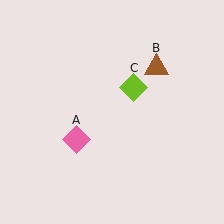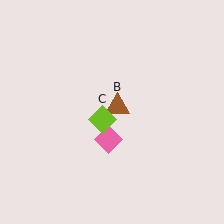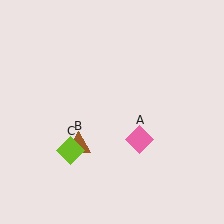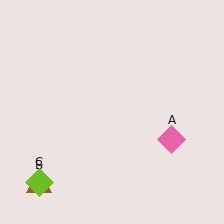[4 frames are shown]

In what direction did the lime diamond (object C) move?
The lime diamond (object C) moved down and to the left.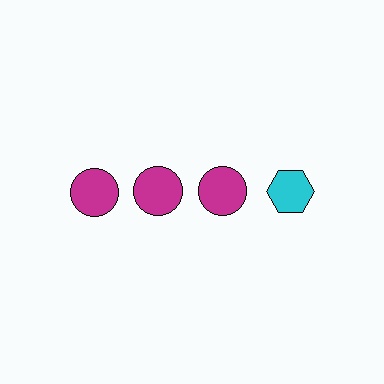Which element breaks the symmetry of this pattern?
The cyan hexagon in the top row, second from right column breaks the symmetry. All other shapes are magenta circles.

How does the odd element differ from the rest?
It differs in both color (cyan instead of magenta) and shape (hexagon instead of circle).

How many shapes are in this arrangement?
There are 4 shapes arranged in a grid pattern.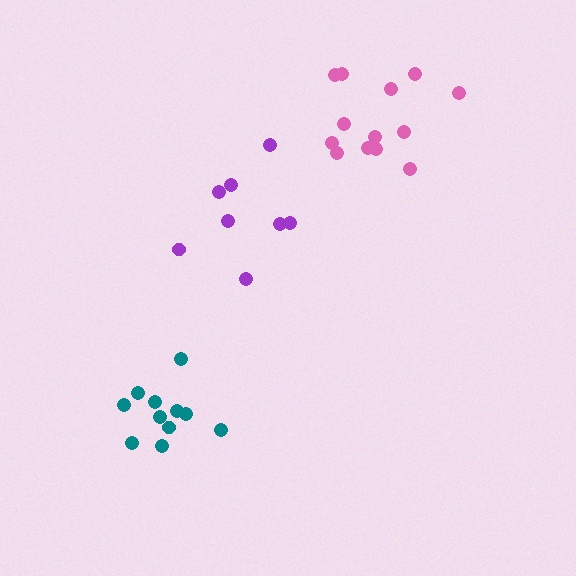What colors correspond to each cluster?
The clusters are colored: teal, purple, pink.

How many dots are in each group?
Group 1: 11 dots, Group 2: 8 dots, Group 3: 13 dots (32 total).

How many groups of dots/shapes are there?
There are 3 groups.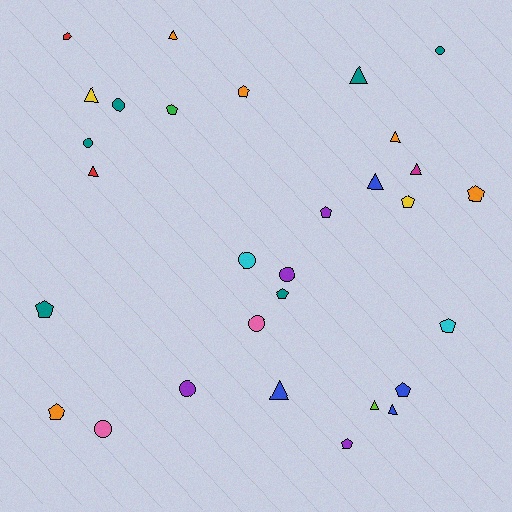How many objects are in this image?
There are 30 objects.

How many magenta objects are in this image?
There is 1 magenta object.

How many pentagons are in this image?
There are 12 pentagons.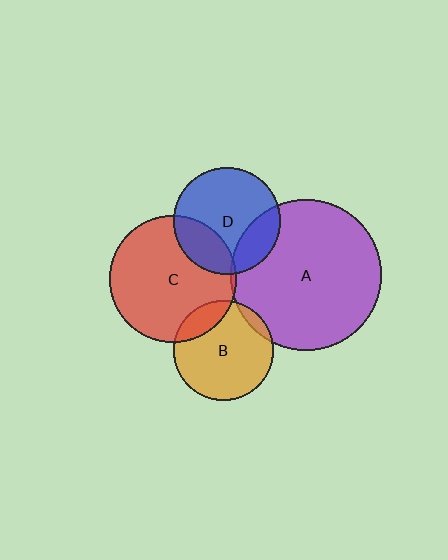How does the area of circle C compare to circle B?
Approximately 1.6 times.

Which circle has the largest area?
Circle A (purple).